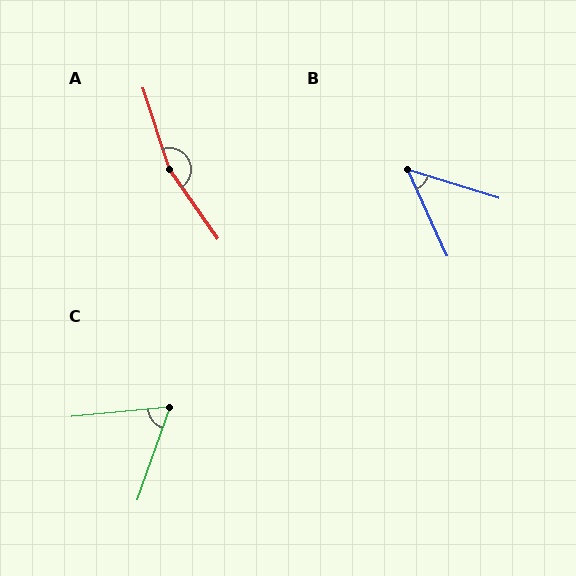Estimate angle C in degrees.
Approximately 65 degrees.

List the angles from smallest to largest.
B (48°), C (65°), A (163°).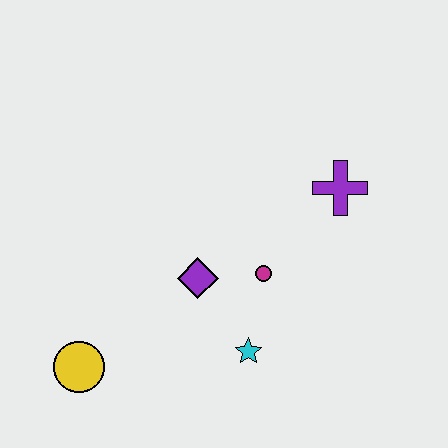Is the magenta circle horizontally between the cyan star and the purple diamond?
No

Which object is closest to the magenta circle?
The purple diamond is closest to the magenta circle.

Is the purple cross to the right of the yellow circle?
Yes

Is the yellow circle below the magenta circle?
Yes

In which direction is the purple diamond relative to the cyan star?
The purple diamond is above the cyan star.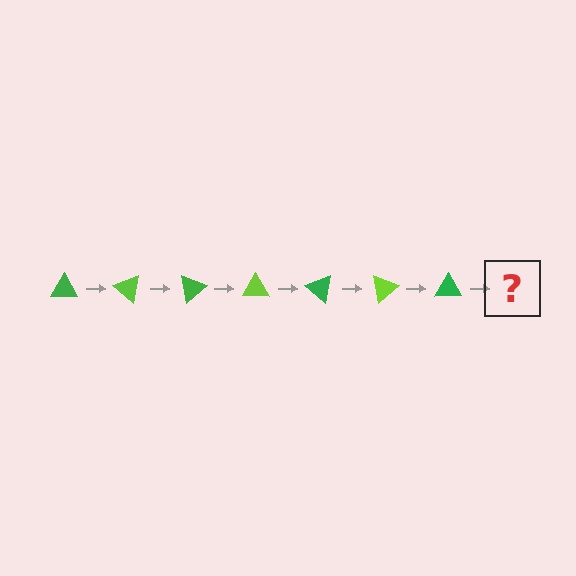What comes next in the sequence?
The next element should be a lime triangle, rotated 280 degrees from the start.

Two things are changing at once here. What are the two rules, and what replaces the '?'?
The two rules are that it rotates 40 degrees each step and the color cycles through green and lime. The '?' should be a lime triangle, rotated 280 degrees from the start.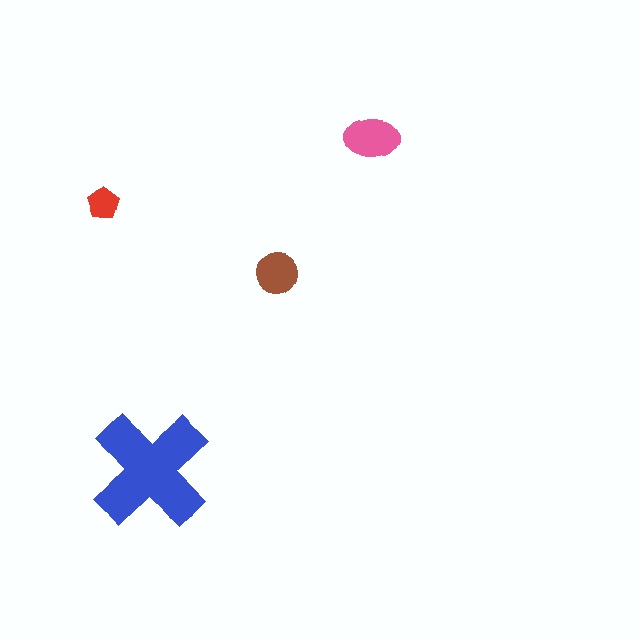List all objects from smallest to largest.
The red pentagon, the brown circle, the pink ellipse, the blue cross.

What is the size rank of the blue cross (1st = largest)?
1st.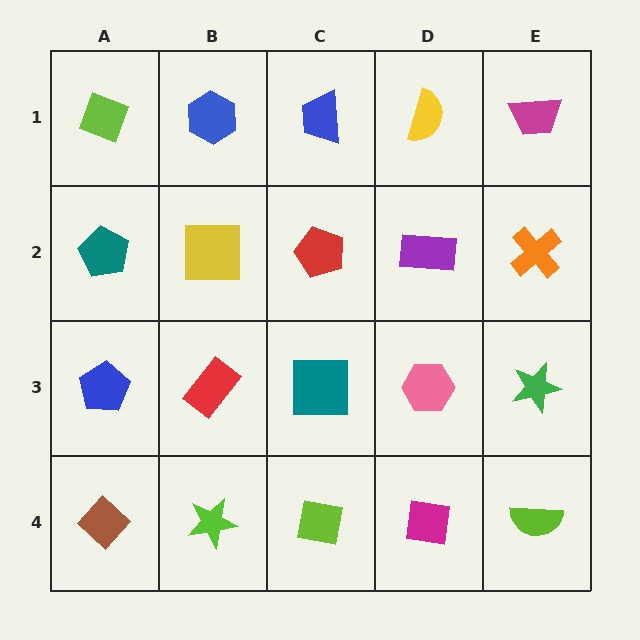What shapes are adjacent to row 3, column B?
A yellow square (row 2, column B), a lime star (row 4, column B), a blue pentagon (row 3, column A), a teal square (row 3, column C).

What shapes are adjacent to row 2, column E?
A magenta trapezoid (row 1, column E), a green star (row 3, column E), a purple rectangle (row 2, column D).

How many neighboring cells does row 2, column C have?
4.